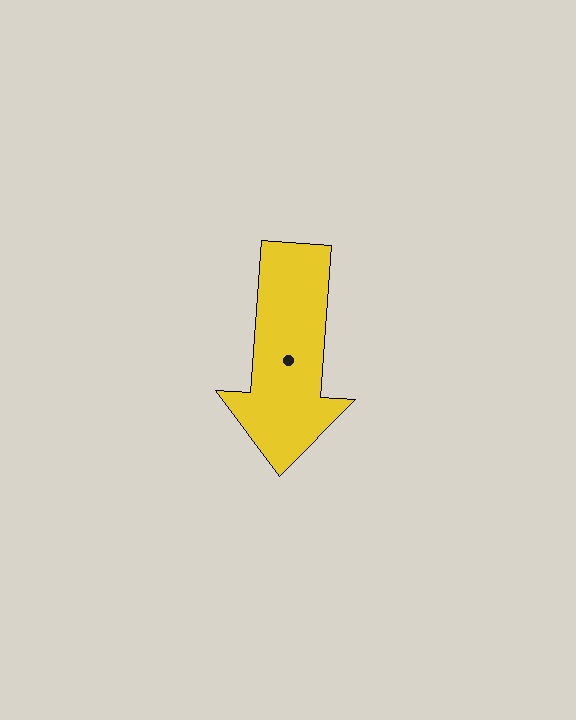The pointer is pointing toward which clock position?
Roughly 6 o'clock.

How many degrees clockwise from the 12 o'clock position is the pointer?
Approximately 184 degrees.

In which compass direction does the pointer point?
South.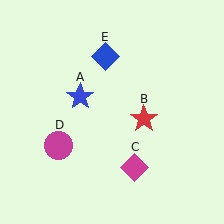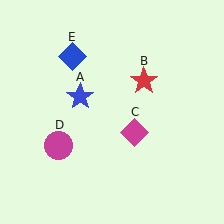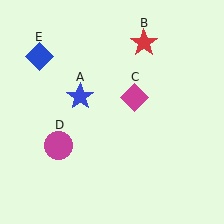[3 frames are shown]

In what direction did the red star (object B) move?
The red star (object B) moved up.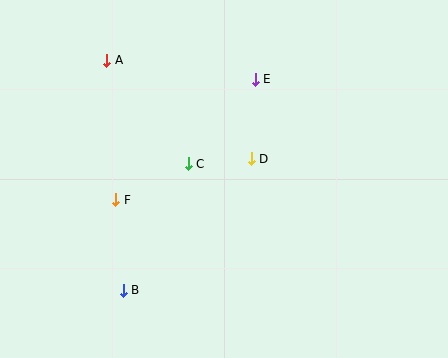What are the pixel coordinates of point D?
Point D is at (251, 159).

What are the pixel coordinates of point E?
Point E is at (255, 79).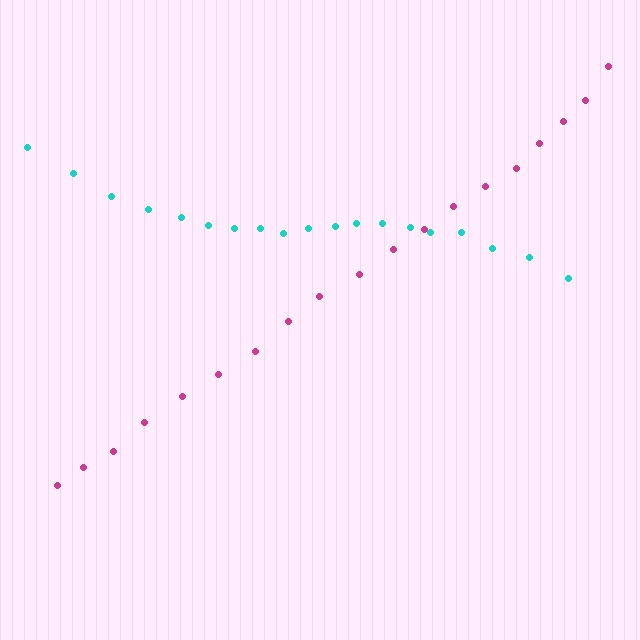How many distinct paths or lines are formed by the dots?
There are 2 distinct paths.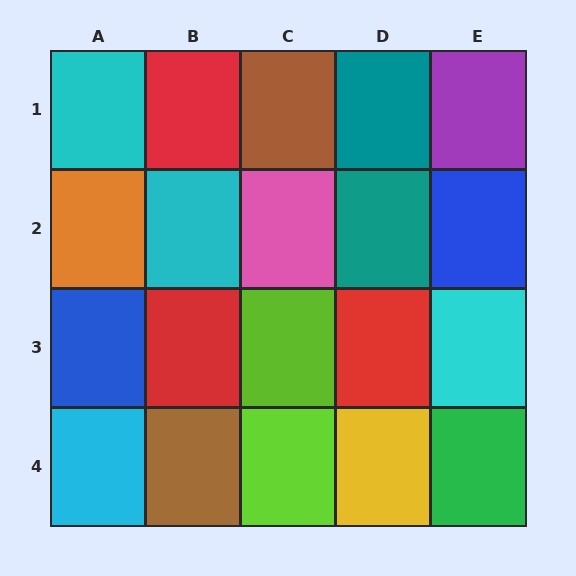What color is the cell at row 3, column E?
Cyan.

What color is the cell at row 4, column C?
Lime.